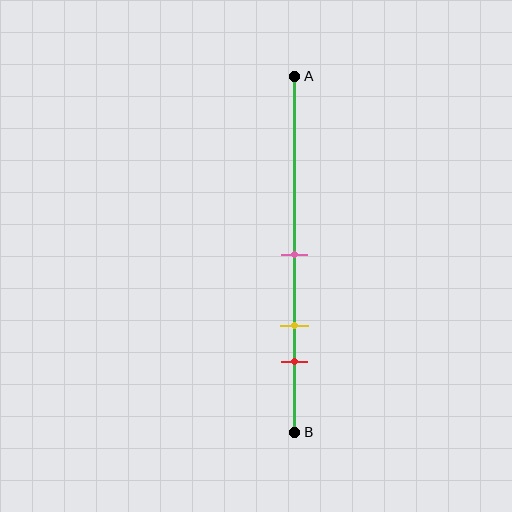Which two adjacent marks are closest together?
The yellow and red marks are the closest adjacent pair.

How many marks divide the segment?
There are 3 marks dividing the segment.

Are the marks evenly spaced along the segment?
Yes, the marks are approximately evenly spaced.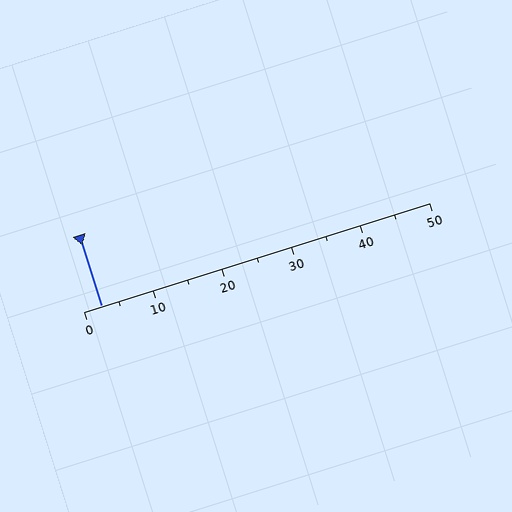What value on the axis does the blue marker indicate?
The marker indicates approximately 2.5.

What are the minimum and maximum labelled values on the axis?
The axis runs from 0 to 50.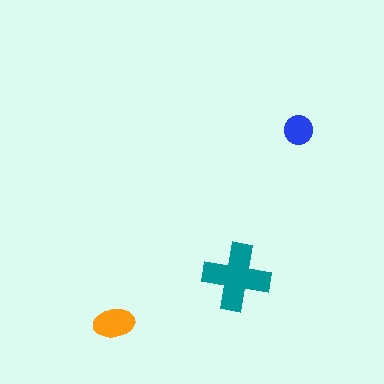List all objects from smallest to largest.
The blue circle, the orange ellipse, the teal cross.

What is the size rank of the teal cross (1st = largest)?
1st.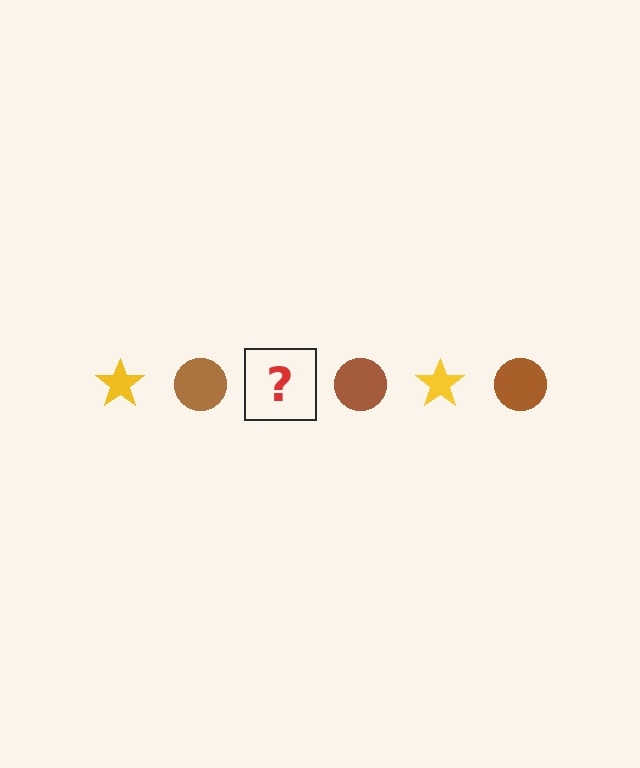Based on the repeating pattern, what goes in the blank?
The blank should be a yellow star.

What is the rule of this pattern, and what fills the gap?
The rule is that the pattern alternates between yellow star and brown circle. The gap should be filled with a yellow star.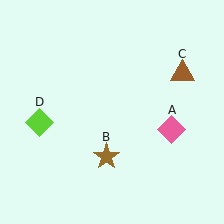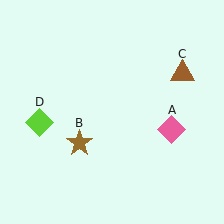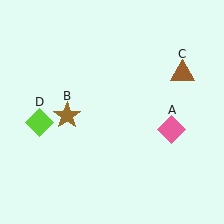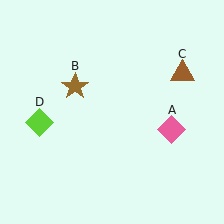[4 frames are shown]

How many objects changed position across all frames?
1 object changed position: brown star (object B).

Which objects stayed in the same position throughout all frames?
Pink diamond (object A) and brown triangle (object C) and lime diamond (object D) remained stationary.